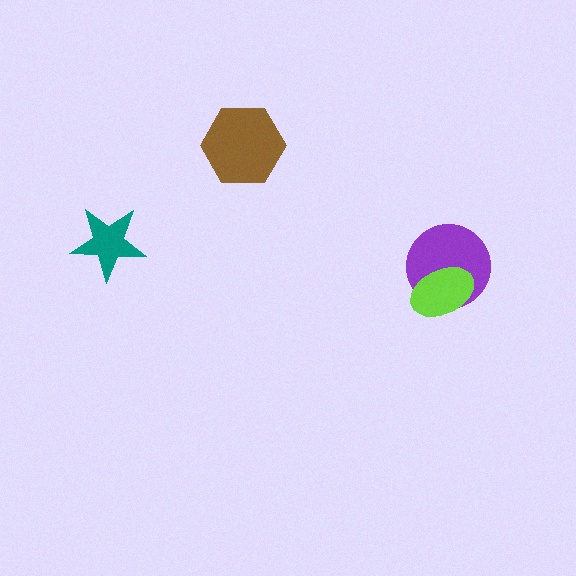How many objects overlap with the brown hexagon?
0 objects overlap with the brown hexagon.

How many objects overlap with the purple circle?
1 object overlaps with the purple circle.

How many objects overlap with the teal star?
0 objects overlap with the teal star.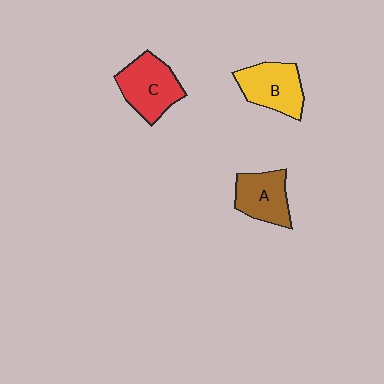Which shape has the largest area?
Shape C (red).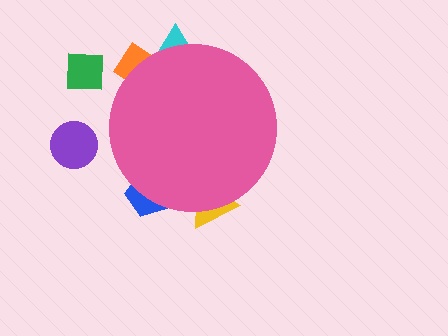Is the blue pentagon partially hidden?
Yes, the blue pentagon is partially hidden behind the pink circle.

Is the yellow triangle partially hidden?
Yes, the yellow triangle is partially hidden behind the pink circle.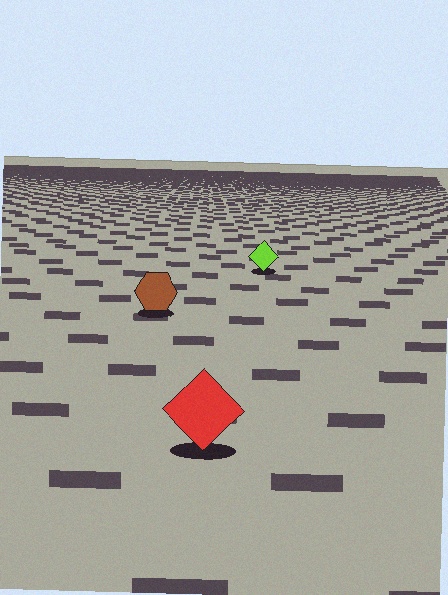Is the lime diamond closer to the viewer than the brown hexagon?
No. The brown hexagon is closer — you can tell from the texture gradient: the ground texture is coarser near it.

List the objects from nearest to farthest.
From nearest to farthest: the red diamond, the brown hexagon, the lime diamond.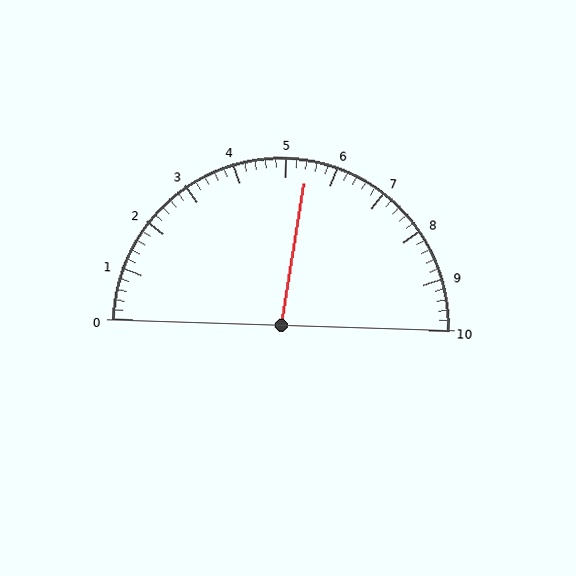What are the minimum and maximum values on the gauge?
The gauge ranges from 0 to 10.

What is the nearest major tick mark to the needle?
The nearest major tick mark is 5.